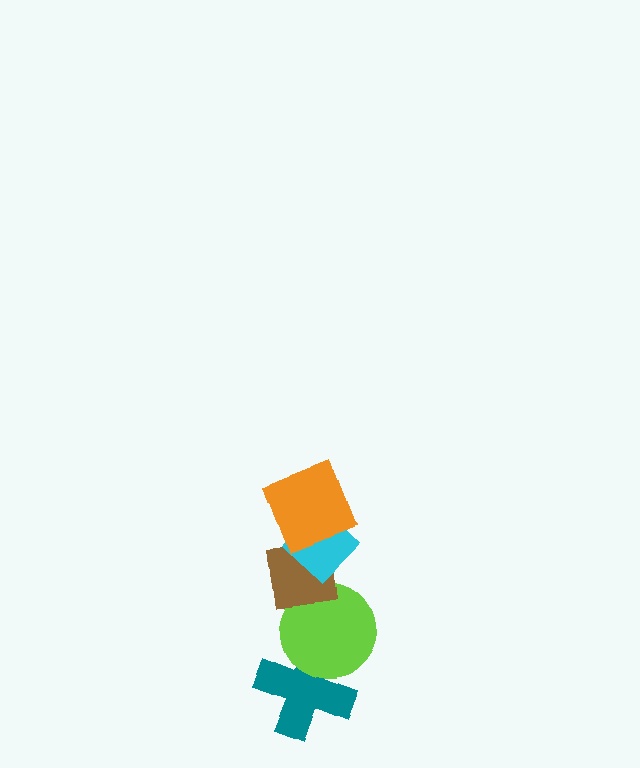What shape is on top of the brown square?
The cyan diamond is on top of the brown square.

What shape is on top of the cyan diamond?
The orange square is on top of the cyan diamond.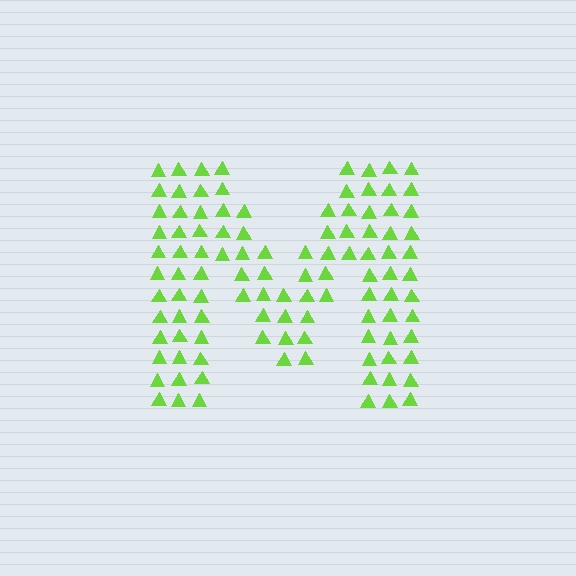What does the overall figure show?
The overall figure shows the letter M.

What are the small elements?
The small elements are triangles.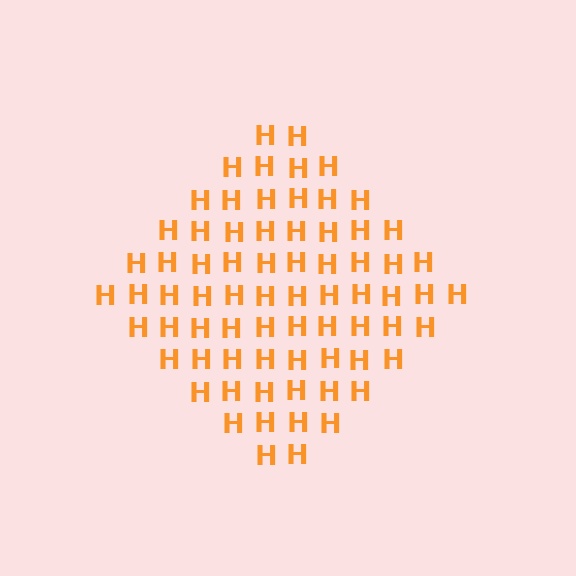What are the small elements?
The small elements are letter H's.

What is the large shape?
The large shape is a diamond.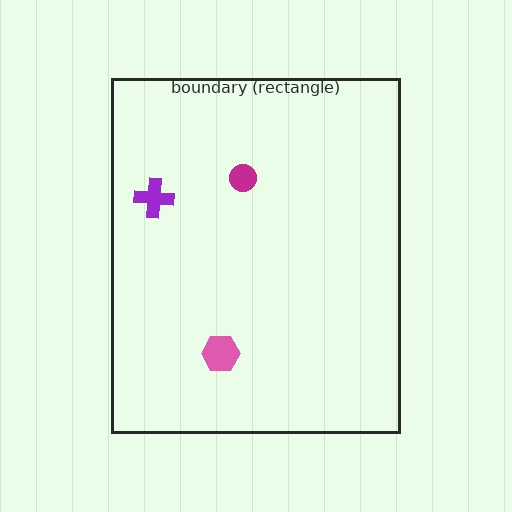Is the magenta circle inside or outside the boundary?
Inside.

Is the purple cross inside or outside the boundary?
Inside.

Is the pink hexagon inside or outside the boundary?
Inside.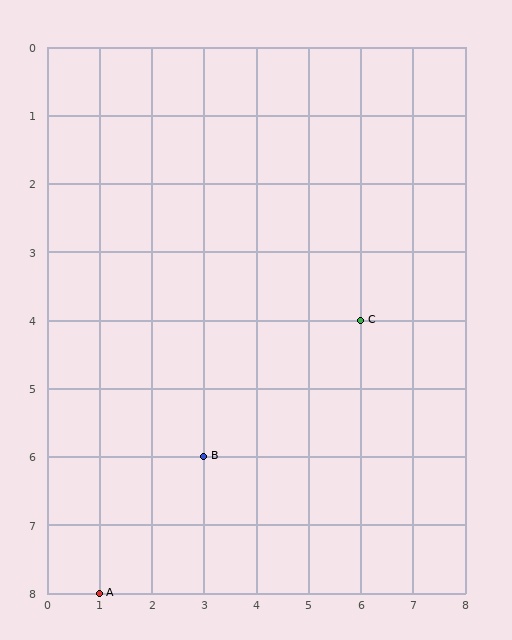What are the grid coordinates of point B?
Point B is at grid coordinates (3, 6).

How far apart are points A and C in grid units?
Points A and C are 5 columns and 4 rows apart (about 6.4 grid units diagonally).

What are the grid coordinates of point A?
Point A is at grid coordinates (1, 8).